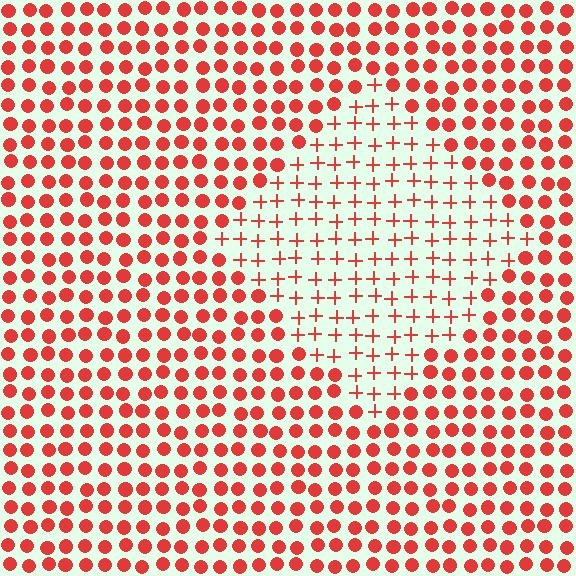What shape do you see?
I see a diamond.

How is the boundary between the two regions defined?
The boundary is defined by a change in element shape: plus signs inside vs. circles outside. All elements share the same color and spacing.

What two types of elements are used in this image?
The image uses plus signs inside the diamond region and circles outside it.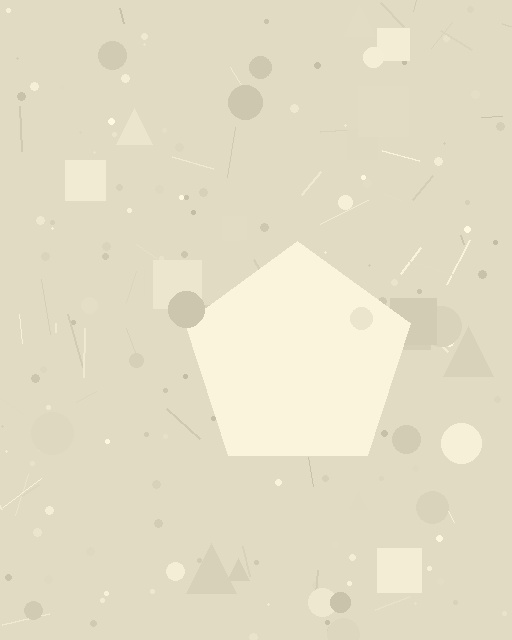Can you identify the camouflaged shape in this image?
The camouflaged shape is a pentagon.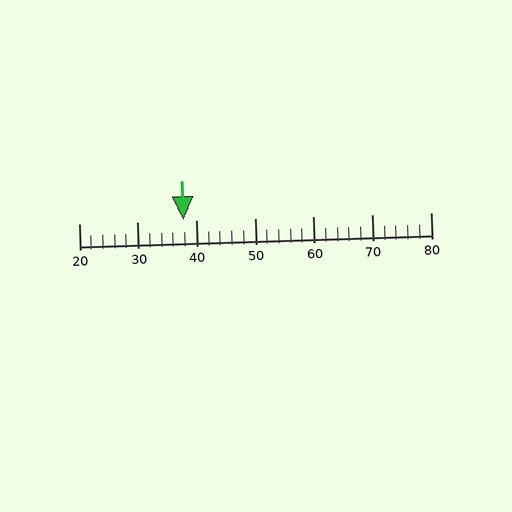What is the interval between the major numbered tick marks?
The major tick marks are spaced 10 units apart.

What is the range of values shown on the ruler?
The ruler shows values from 20 to 80.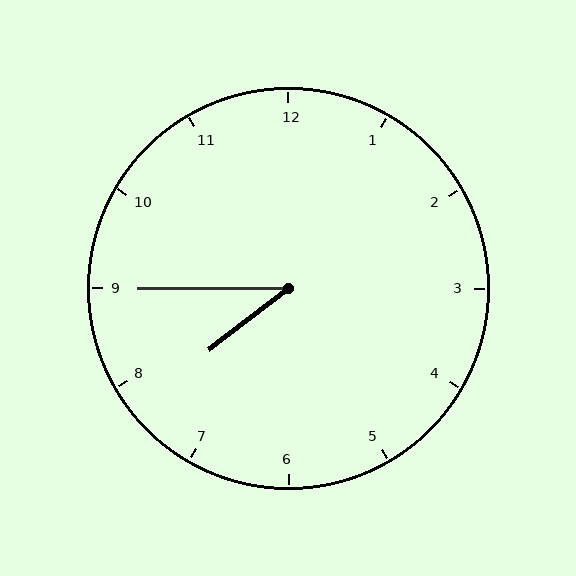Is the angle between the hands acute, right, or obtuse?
It is acute.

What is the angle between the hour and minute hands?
Approximately 38 degrees.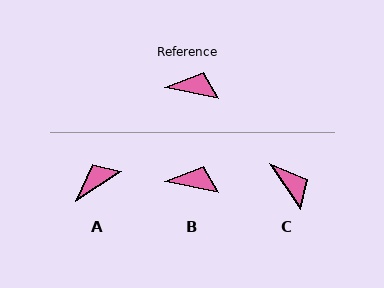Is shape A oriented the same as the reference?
No, it is off by about 45 degrees.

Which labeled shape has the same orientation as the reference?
B.